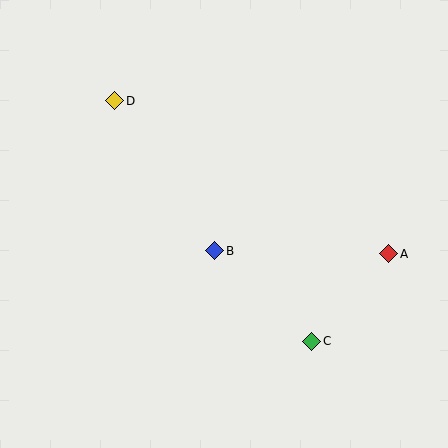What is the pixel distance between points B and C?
The distance between B and C is 133 pixels.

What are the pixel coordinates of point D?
Point D is at (115, 101).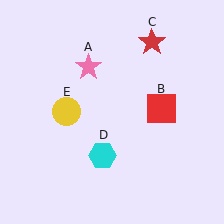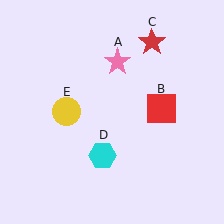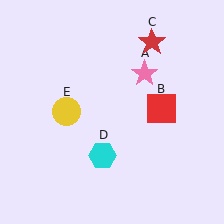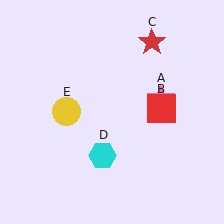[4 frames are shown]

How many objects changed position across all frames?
1 object changed position: pink star (object A).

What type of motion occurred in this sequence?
The pink star (object A) rotated clockwise around the center of the scene.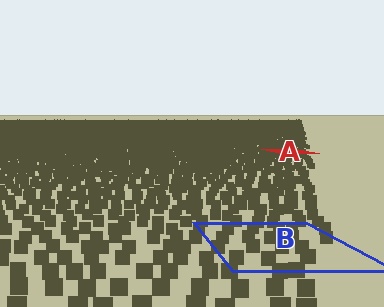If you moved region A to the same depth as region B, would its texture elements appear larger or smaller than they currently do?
They would appear larger. At a closer depth, the same texture elements are projected at a bigger on-screen size.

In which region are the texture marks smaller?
The texture marks are smaller in region A, because it is farther away.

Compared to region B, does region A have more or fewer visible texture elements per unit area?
Region A has more texture elements per unit area — they are packed more densely because it is farther away.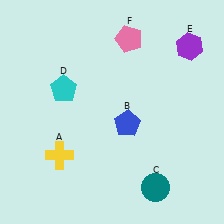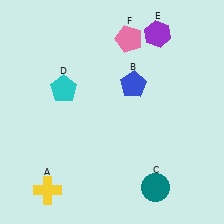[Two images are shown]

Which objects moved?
The objects that moved are: the yellow cross (A), the blue pentagon (B), the purple hexagon (E).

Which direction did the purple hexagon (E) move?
The purple hexagon (E) moved left.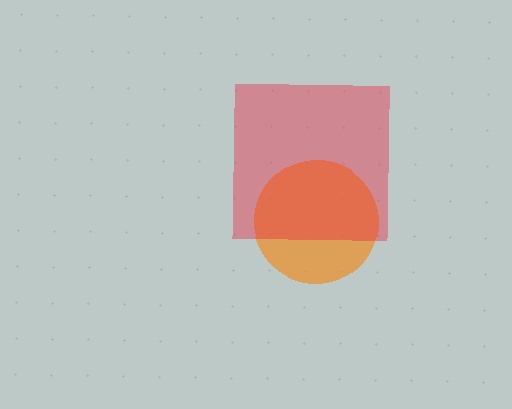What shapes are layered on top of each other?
The layered shapes are: an orange circle, a red square.